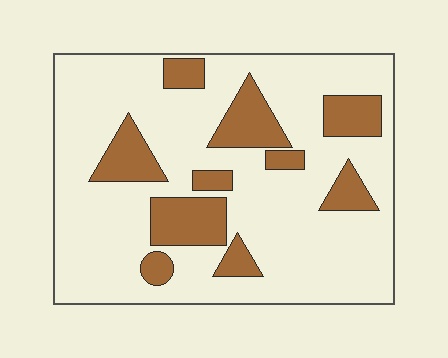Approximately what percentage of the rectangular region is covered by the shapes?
Approximately 20%.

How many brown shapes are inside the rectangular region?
10.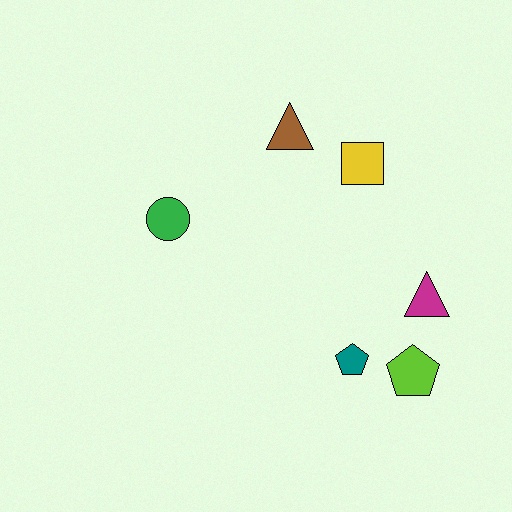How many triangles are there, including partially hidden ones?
There are 2 triangles.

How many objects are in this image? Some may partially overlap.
There are 6 objects.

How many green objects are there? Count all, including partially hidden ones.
There is 1 green object.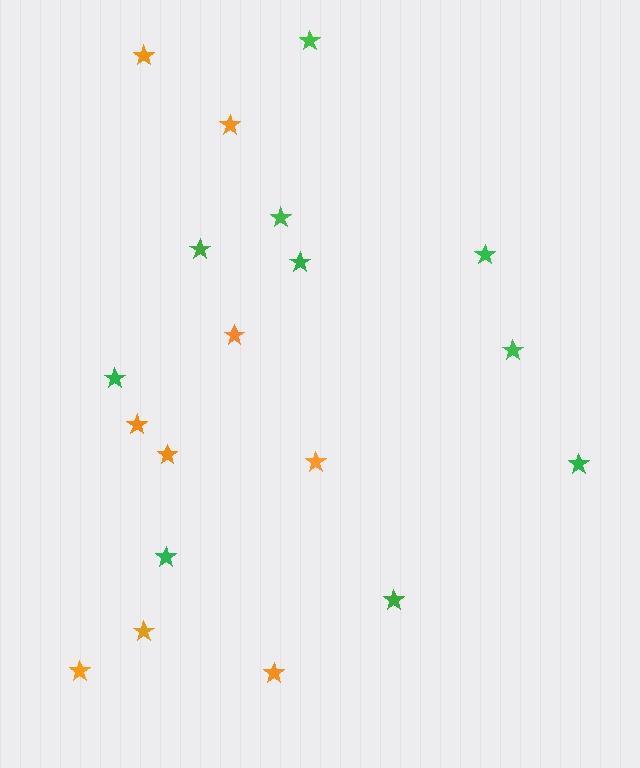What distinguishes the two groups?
There are 2 groups: one group of green stars (10) and one group of orange stars (9).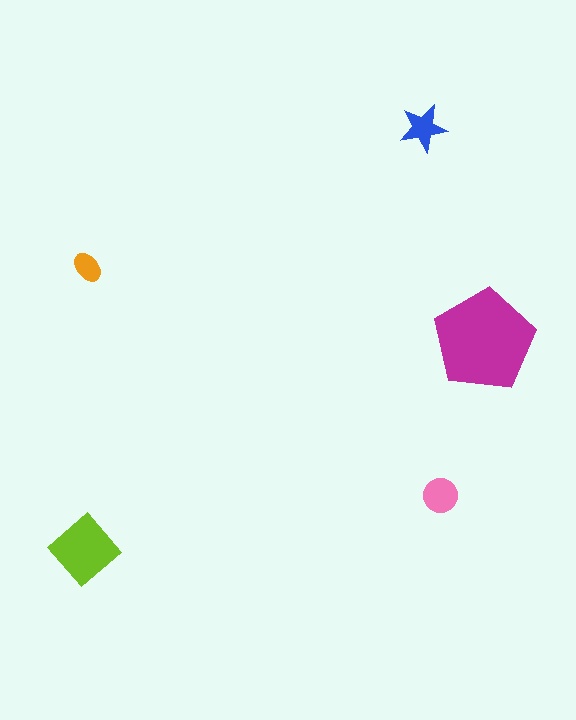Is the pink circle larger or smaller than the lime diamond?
Smaller.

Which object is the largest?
The magenta pentagon.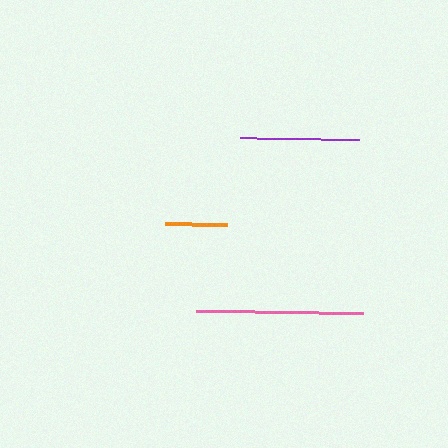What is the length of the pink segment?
The pink segment is approximately 168 pixels long.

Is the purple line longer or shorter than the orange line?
The purple line is longer than the orange line.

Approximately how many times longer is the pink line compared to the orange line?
The pink line is approximately 2.7 times the length of the orange line.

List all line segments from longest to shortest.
From longest to shortest: pink, purple, orange.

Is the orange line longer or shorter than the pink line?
The pink line is longer than the orange line.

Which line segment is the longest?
The pink line is the longest at approximately 168 pixels.